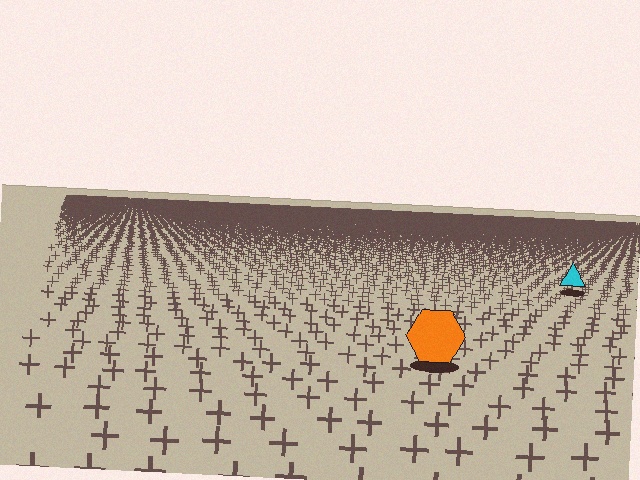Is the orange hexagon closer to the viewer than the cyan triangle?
Yes. The orange hexagon is closer — you can tell from the texture gradient: the ground texture is coarser near it.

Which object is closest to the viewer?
The orange hexagon is closest. The texture marks near it are larger and more spread out.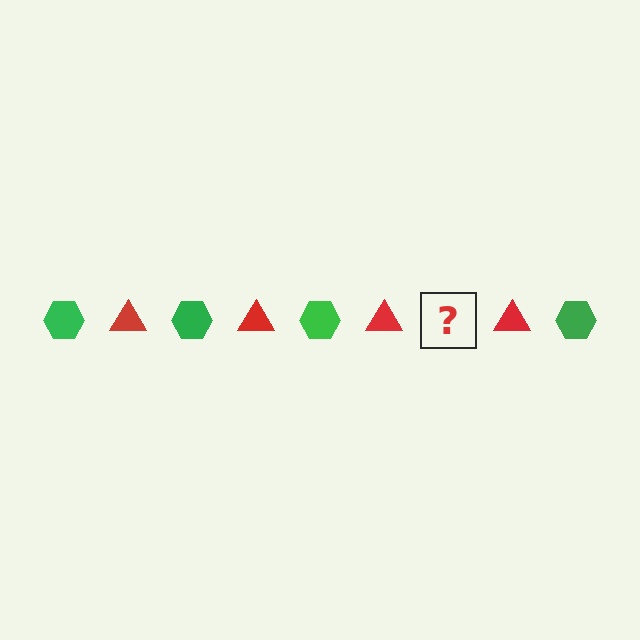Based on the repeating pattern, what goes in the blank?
The blank should be a green hexagon.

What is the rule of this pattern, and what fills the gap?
The rule is that the pattern alternates between green hexagon and red triangle. The gap should be filled with a green hexagon.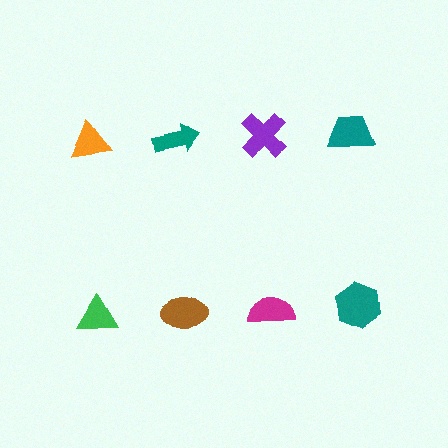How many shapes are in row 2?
4 shapes.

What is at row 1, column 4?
A teal trapezoid.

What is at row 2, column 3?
A magenta semicircle.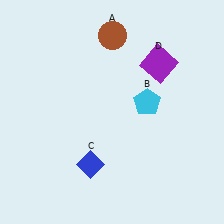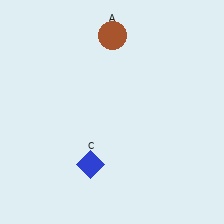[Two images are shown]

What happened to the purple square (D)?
The purple square (D) was removed in Image 2. It was in the top-right area of Image 1.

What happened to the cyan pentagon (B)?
The cyan pentagon (B) was removed in Image 2. It was in the top-right area of Image 1.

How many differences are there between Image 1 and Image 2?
There are 2 differences between the two images.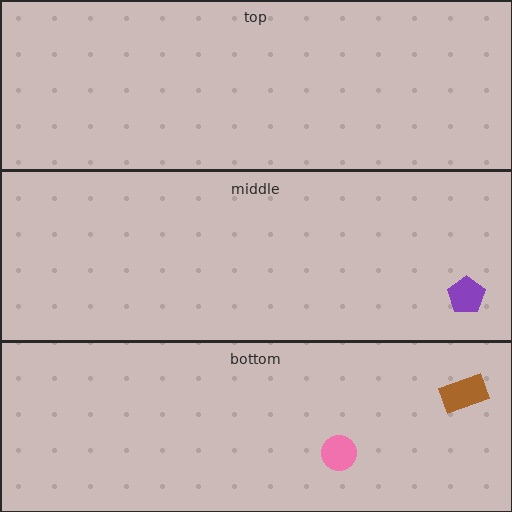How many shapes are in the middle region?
1.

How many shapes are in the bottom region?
2.